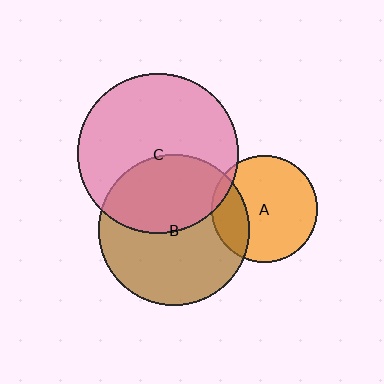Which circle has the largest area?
Circle C (pink).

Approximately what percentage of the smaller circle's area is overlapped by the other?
Approximately 40%.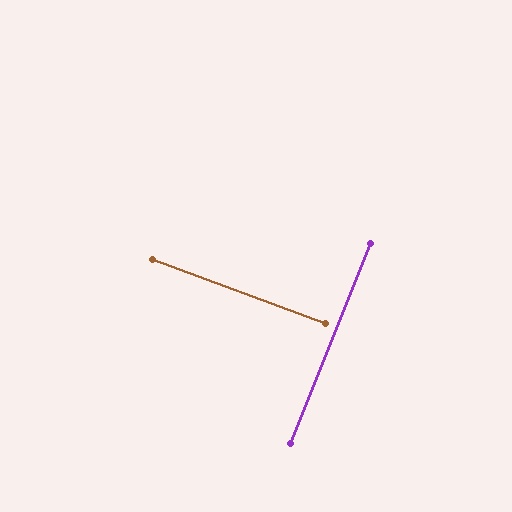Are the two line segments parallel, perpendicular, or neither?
Perpendicular — they meet at approximately 89°.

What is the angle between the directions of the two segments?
Approximately 89 degrees.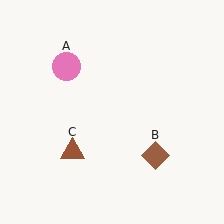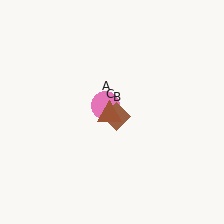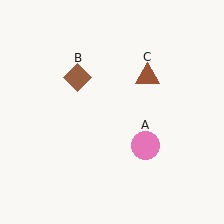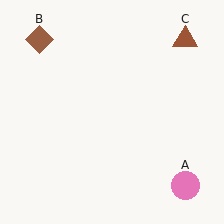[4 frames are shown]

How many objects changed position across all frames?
3 objects changed position: pink circle (object A), brown diamond (object B), brown triangle (object C).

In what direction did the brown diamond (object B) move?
The brown diamond (object B) moved up and to the left.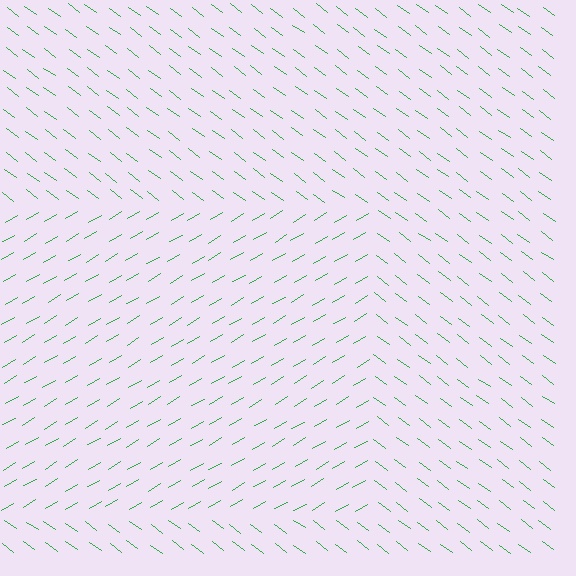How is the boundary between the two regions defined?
The boundary is defined purely by a change in line orientation (approximately 67 degrees difference). All lines are the same color and thickness.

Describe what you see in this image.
The image is filled with small green line segments. A rectangle region in the image has lines oriented differently from the surrounding lines, creating a visible texture boundary.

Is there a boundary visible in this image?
Yes, there is a texture boundary formed by a change in line orientation.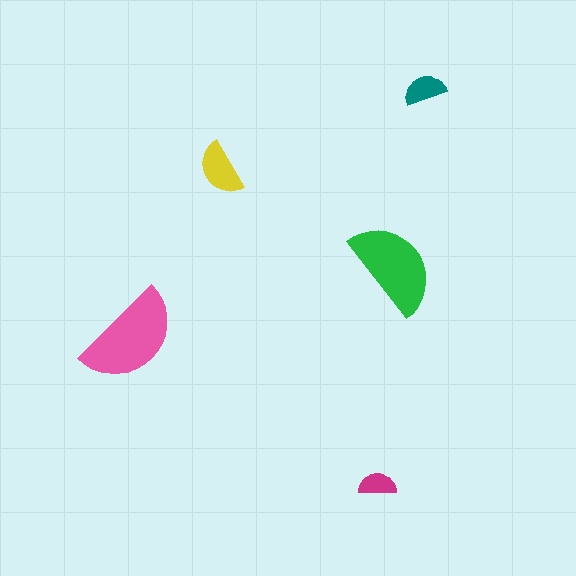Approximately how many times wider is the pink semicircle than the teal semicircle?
About 2.5 times wider.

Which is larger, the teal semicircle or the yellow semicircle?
The yellow one.